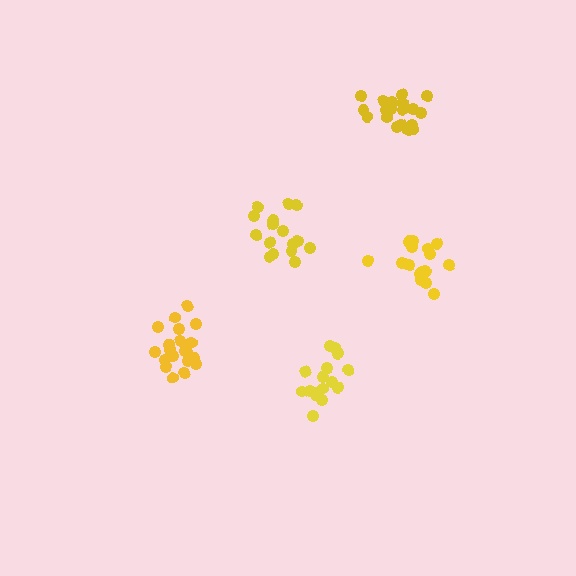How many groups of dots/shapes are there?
There are 5 groups.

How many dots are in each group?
Group 1: 18 dots, Group 2: 20 dots, Group 3: 16 dots, Group 4: 16 dots, Group 5: 19 dots (89 total).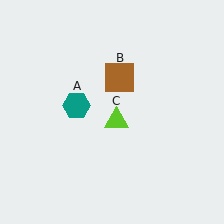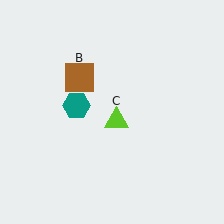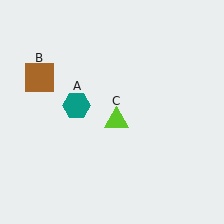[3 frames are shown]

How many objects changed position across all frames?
1 object changed position: brown square (object B).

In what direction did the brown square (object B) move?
The brown square (object B) moved left.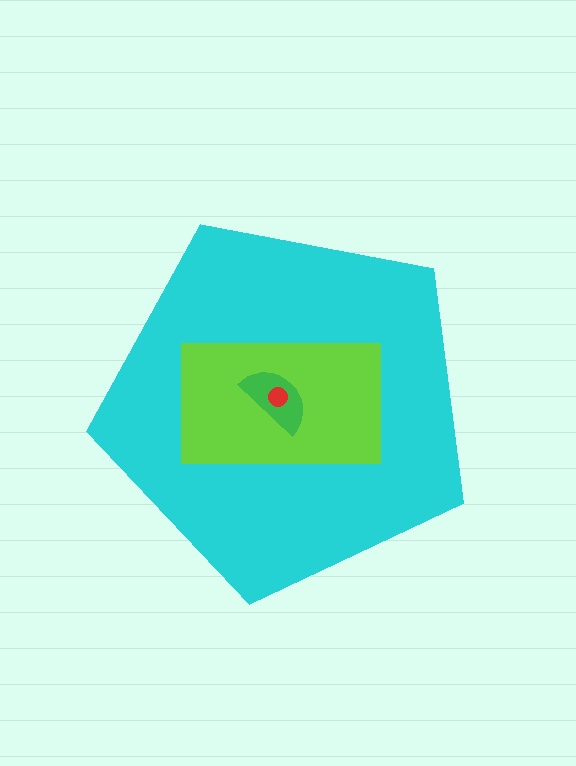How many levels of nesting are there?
4.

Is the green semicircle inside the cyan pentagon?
Yes.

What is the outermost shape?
The cyan pentagon.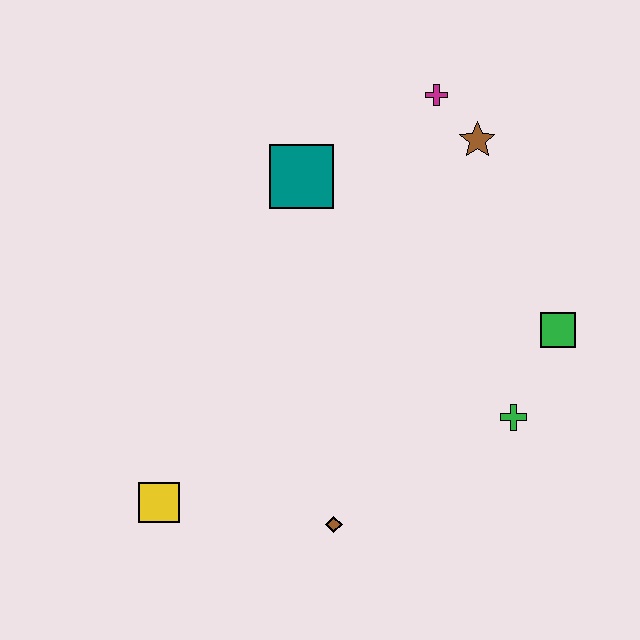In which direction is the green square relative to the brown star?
The green square is below the brown star.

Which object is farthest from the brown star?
The yellow square is farthest from the brown star.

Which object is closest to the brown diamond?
The yellow square is closest to the brown diamond.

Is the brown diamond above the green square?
No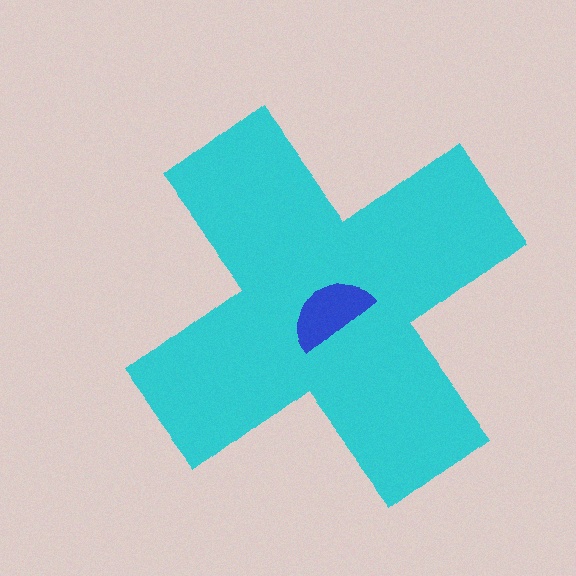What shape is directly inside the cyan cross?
The blue semicircle.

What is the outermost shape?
The cyan cross.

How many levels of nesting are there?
2.